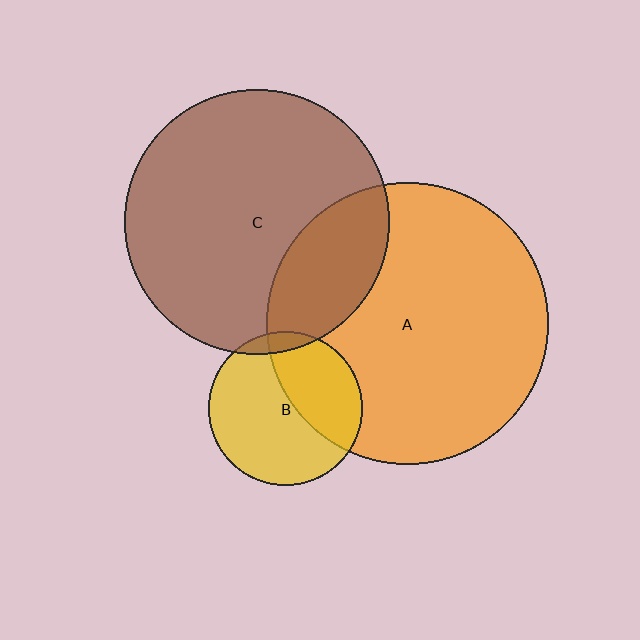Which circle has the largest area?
Circle A (orange).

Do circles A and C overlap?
Yes.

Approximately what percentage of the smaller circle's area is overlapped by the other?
Approximately 25%.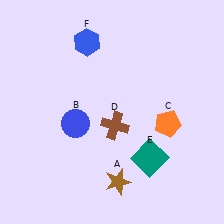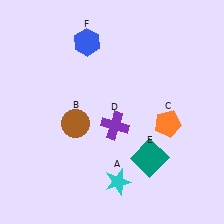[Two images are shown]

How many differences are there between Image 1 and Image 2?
There are 3 differences between the two images.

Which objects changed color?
A changed from brown to cyan. B changed from blue to brown. D changed from brown to purple.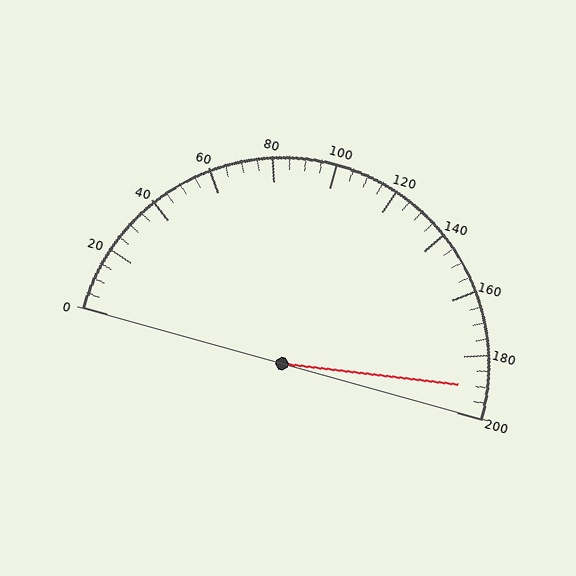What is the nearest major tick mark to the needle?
The nearest major tick mark is 200.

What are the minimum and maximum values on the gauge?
The gauge ranges from 0 to 200.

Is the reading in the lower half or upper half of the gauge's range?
The reading is in the upper half of the range (0 to 200).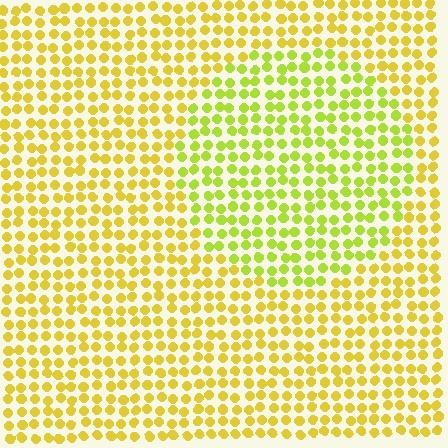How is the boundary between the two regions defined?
The boundary is defined purely by a slight shift in hue (about 27 degrees). Spacing, size, and orientation are identical on both sides.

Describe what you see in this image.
The image is filled with small yellow elements in a uniform arrangement. A circle-shaped region is visible where the elements are tinted to a slightly different hue, forming a subtle color boundary.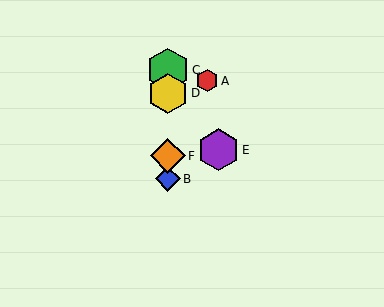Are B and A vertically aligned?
No, B is at x≈168 and A is at x≈207.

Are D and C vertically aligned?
Yes, both are at x≈168.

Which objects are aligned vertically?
Objects B, C, D, F are aligned vertically.